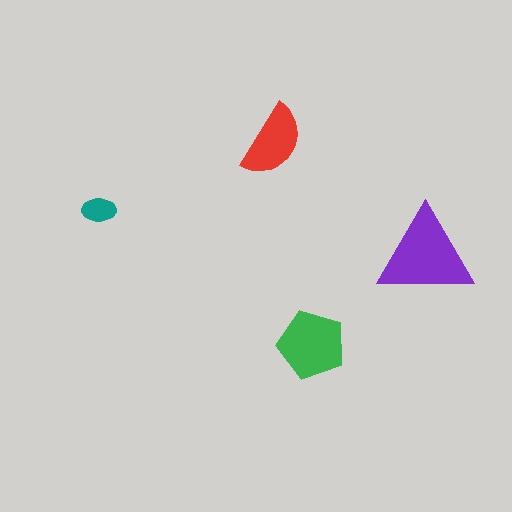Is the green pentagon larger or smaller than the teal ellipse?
Larger.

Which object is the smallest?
The teal ellipse.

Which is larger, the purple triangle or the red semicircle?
The purple triangle.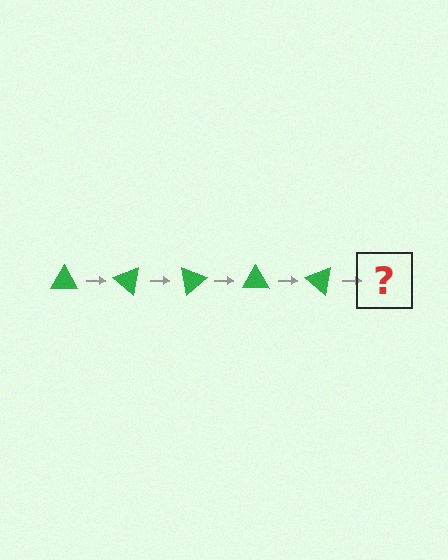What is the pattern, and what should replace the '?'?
The pattern is that the triangle rotates 40 degrees each step. The '?' should be a green triangle rotated 200 degrees.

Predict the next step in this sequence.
The next step is a green triangle rotated 200 degrees.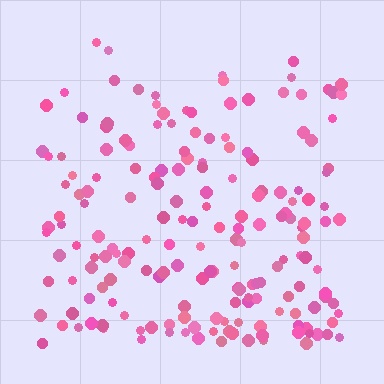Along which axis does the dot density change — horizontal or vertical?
Vertical.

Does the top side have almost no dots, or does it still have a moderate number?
Still a moderate number, just noticeably fewer than the bottom.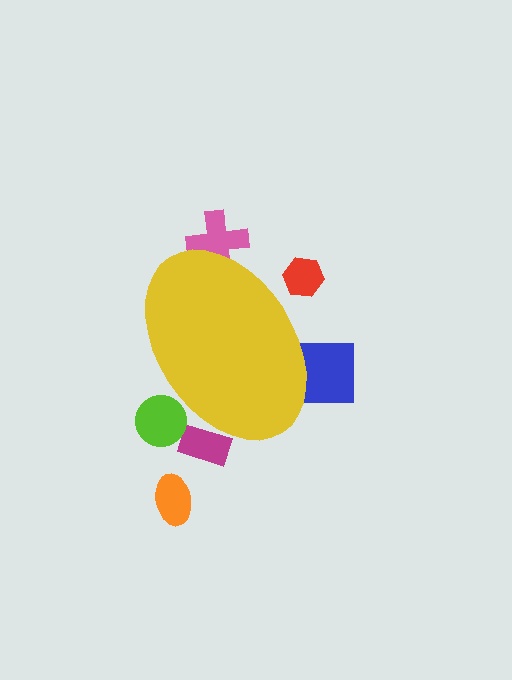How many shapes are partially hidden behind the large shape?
5 shapes are partially hidden.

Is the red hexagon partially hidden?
Yes, the red hexagon is partially hidden behind the yellow ellipse.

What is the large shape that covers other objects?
A yellow ellipse.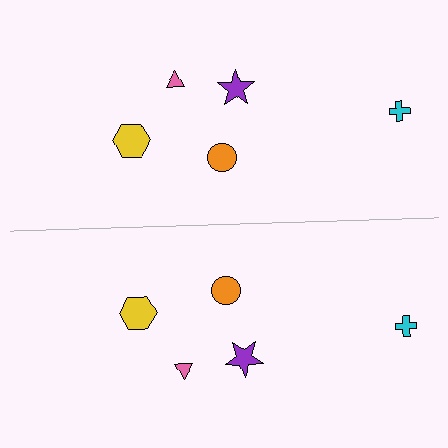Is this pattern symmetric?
Yes, this pattern has bilateral (reflection) symmetry.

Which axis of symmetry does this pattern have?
The pattern has a horizontal axis of symmetry running through the center of the image.